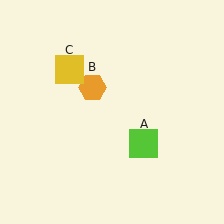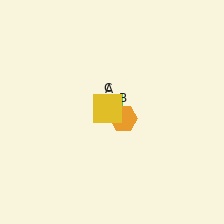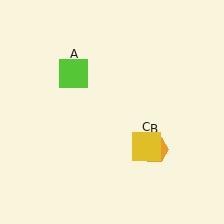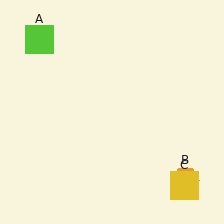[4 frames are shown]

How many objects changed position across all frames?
3 objects changed position: lime square (object A), orange hexagon (object B), yellow square (object C).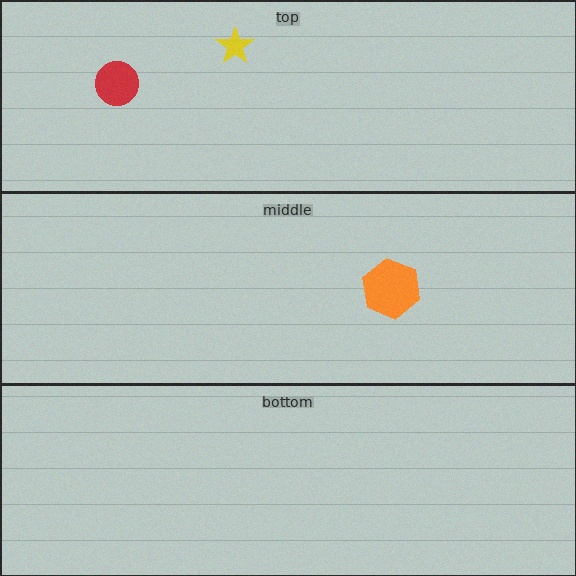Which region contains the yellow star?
The top region.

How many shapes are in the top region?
2.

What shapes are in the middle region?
The orange hexagon.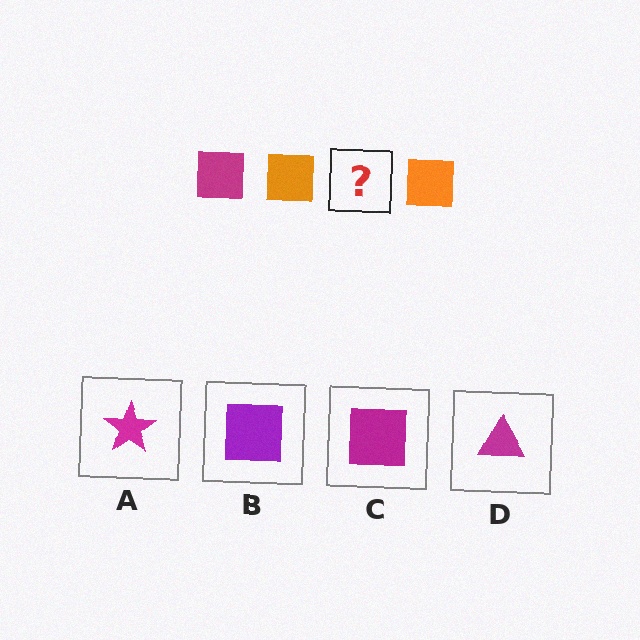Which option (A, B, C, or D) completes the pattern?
C.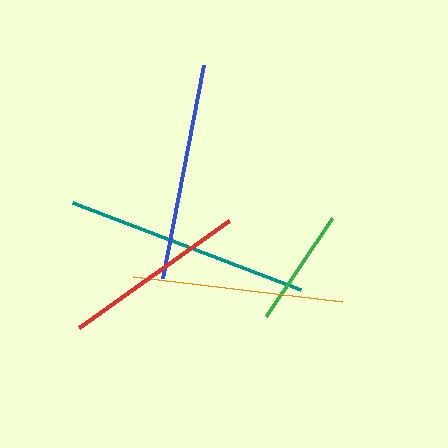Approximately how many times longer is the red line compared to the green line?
The red line is approximately 1.6 times the length of the green line.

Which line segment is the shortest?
The green line is the shortest at approximately 118 pixels.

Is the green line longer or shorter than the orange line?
The orange line is longer than the green line.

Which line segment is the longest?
The teal line is the longest at approximately 244 pixels.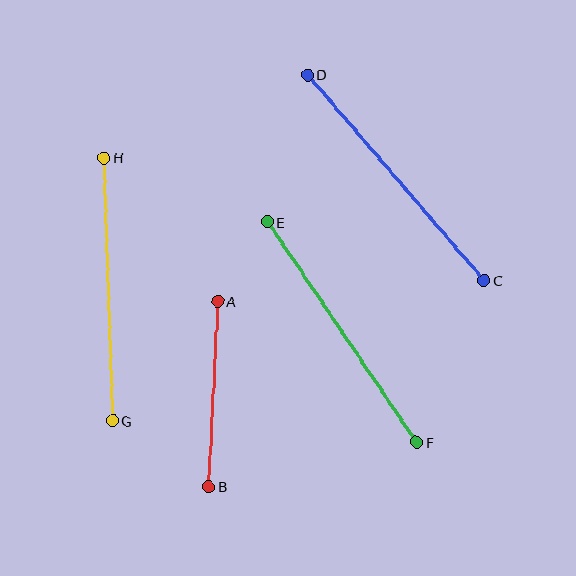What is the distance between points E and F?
The distance is approximately 266 pixels.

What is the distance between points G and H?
The distance is approximately 263 pixels.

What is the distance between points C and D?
The distance is approximately 271 pixels.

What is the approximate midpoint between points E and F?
The midpoint is at approximately (342, 332) pixels.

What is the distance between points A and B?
The distance is approximately 185 pixels.